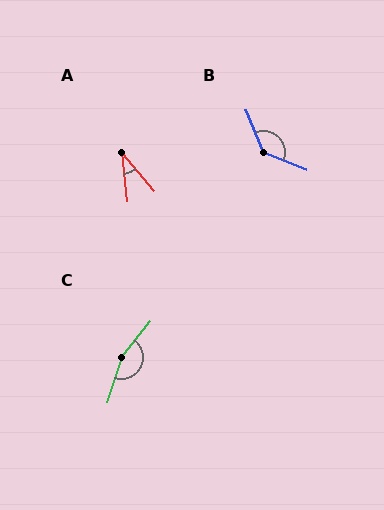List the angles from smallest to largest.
A (34°), B (133°), C (160°).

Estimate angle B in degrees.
Approximately 133 degrees.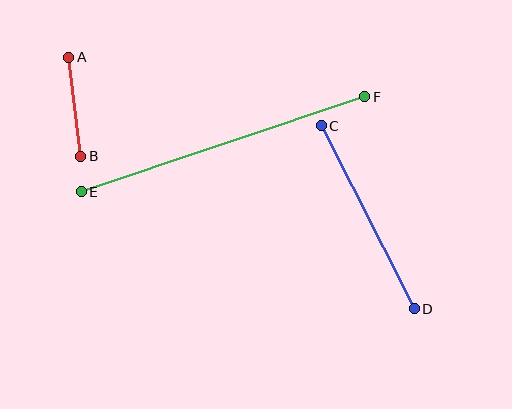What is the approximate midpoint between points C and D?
The midpoint is at approximately (368, 217) pixels.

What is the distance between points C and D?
The distance is approximately 205 pixels.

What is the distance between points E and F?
The distance is approximately 299 pixels.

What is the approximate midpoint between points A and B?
The midpoint is at approximately (75, 107) pixels.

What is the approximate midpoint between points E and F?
The midpoint is at approximately (223, 144) pixels.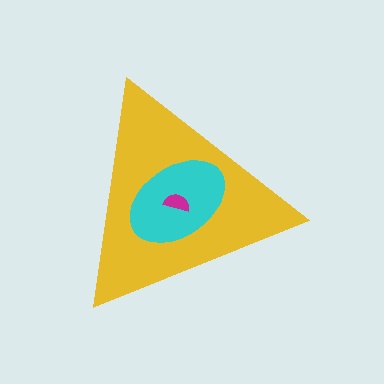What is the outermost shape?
The yellow triangle.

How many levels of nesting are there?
3.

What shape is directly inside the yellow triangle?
The cyan ellipse.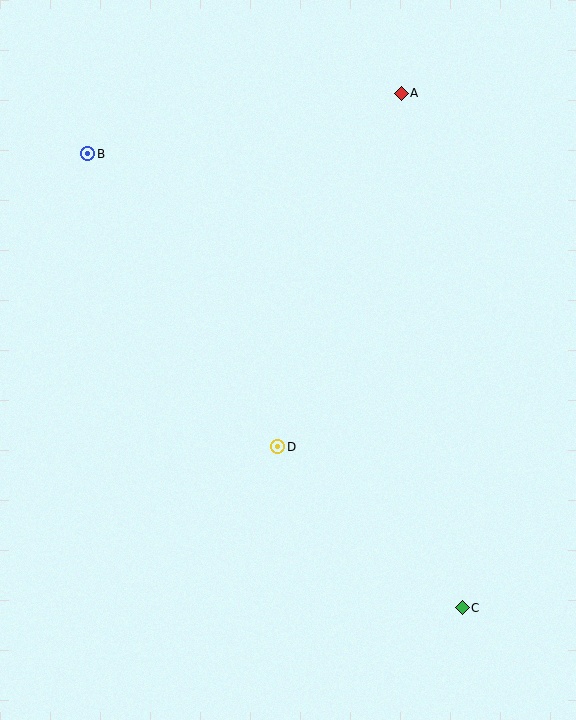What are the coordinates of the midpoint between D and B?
The midpoint between D and B is at (183, 300).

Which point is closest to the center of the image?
Point D at (278, 447) is closest to the center.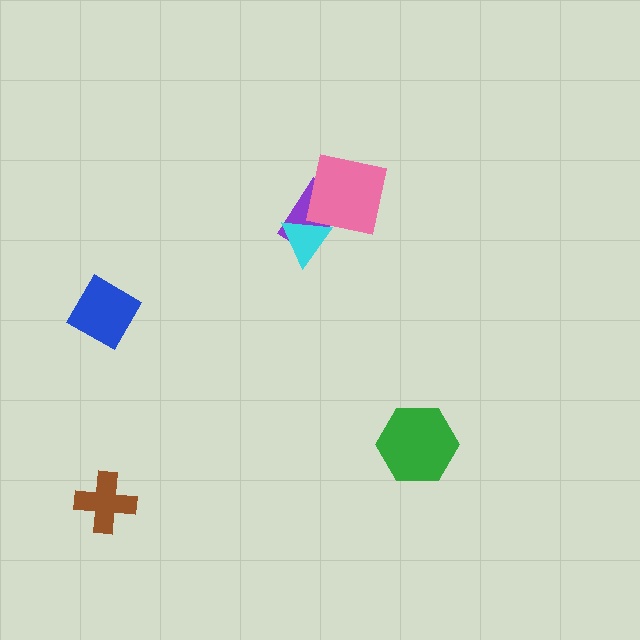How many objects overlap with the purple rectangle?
2 objects overlap with the purple rectangle.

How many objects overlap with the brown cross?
0 objects overlap with the brown cross.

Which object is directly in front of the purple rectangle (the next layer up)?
The pink square is directly in front of the purple rectangle.